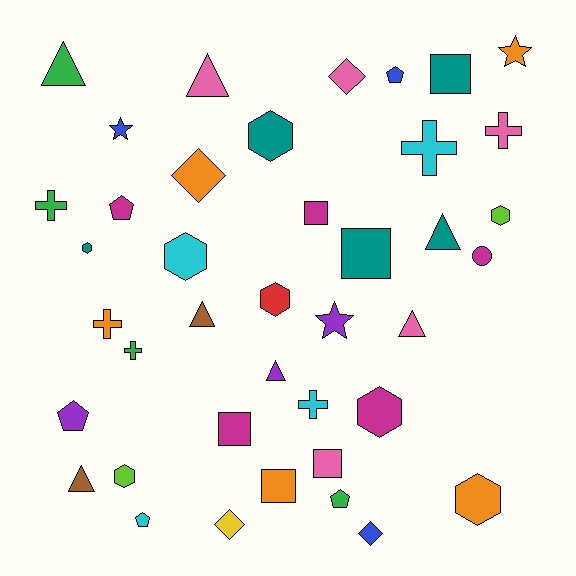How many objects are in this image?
There are 40 objects.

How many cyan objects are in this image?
There are 4 cyan objects.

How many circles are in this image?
There is 1 circle.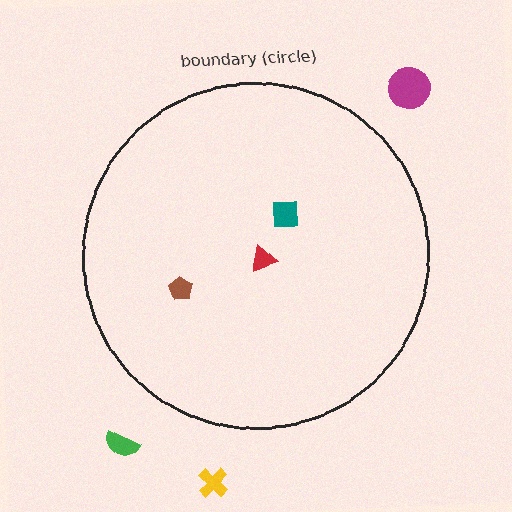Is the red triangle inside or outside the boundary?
Inside.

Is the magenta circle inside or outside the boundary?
Outside.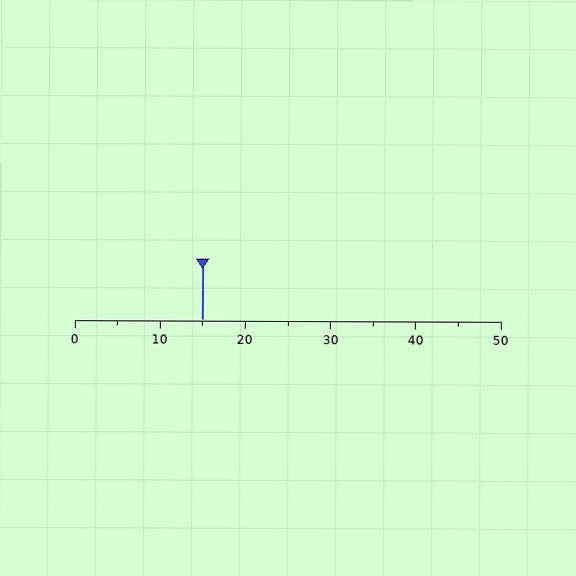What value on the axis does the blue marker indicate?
The marker indicates approximately 15.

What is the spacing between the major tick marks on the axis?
The major ticks are spaced 10 apart.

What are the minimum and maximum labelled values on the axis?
The axis runs from 0 to 50.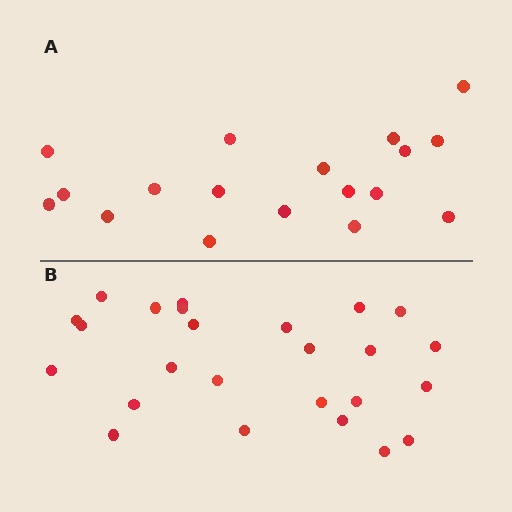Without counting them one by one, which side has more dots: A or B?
Region B (the bottom region) has more dots.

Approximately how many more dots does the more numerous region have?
Region B has roughly 8 or so more dots than region A.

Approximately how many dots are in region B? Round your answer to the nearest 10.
About 20 dots. (The exact count is 25, which rounds to 20.)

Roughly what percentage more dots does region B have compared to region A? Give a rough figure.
About 40% more.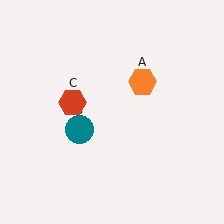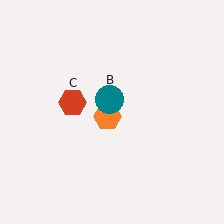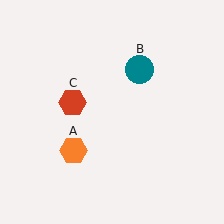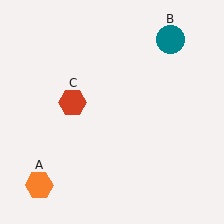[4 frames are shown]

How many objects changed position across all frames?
2 objects changed position: orange hexagon (object A), teal circle (object B).